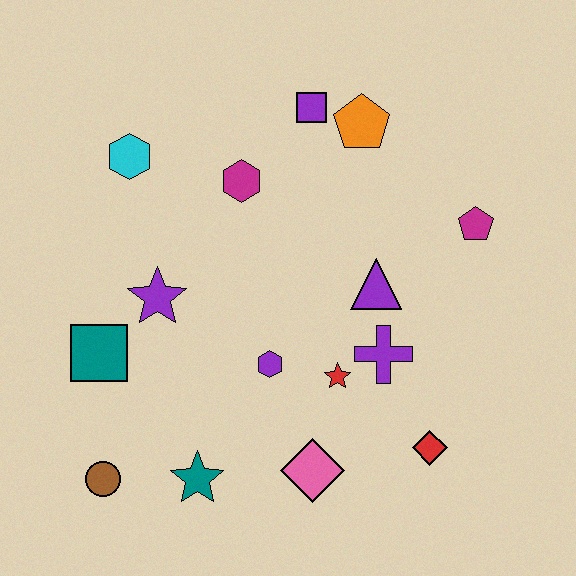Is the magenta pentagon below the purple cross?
No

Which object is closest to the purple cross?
The red star is closest to the purple cross.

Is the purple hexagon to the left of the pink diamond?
Yes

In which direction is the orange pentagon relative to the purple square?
The orange pentagon is to the right of the purple square.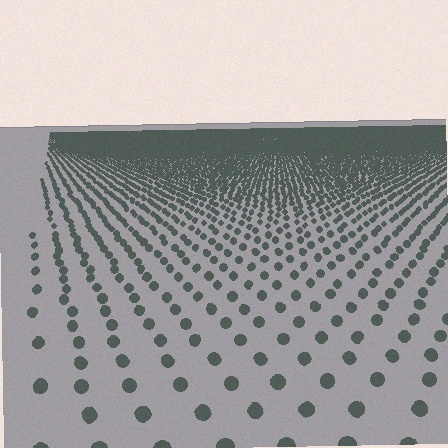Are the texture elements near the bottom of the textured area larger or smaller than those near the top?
Larger. Near the bottom, elements are closer to the viewer and appear at a bigger on-screen size.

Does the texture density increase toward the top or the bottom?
Density increases toward the top.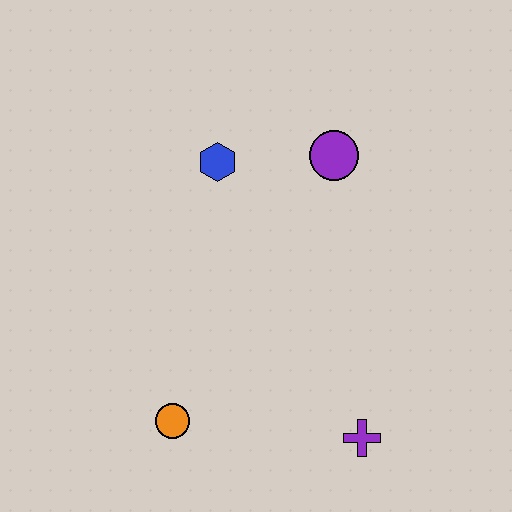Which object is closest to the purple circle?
The blue hexagon is closest to the purple circle.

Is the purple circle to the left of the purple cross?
Yes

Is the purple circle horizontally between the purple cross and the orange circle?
Yes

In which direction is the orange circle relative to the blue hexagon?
The orange circle is below the blue hexagon.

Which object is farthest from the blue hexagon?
The purple cross is farthest from the blue hexagon.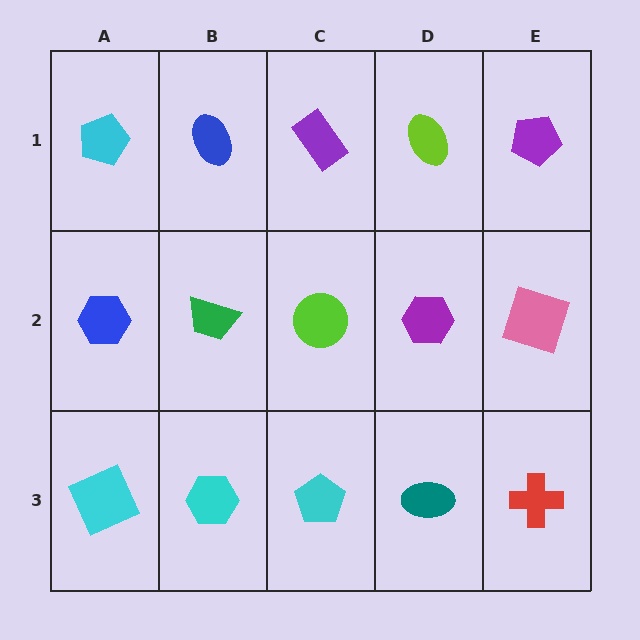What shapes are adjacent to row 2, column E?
A purple pentagon (row 1, column E), a red cross (row 3, column E), a purple hexagon (row 2, column D).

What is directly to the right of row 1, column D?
A purple pentagon.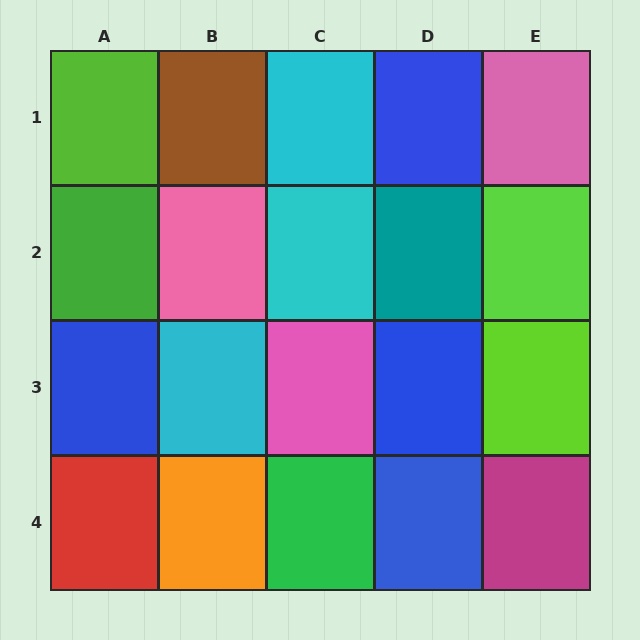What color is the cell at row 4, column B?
Orange.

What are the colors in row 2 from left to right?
Green, pink, cyan, teal, lime.